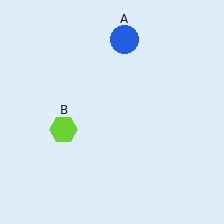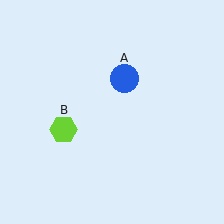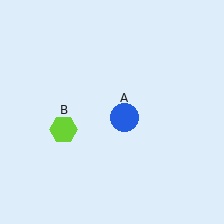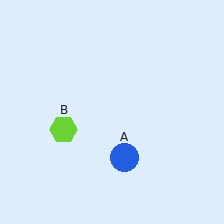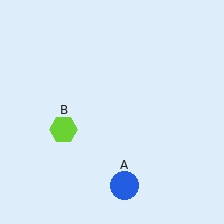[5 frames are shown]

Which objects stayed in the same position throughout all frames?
Lime hexagon (object B) remained stationary.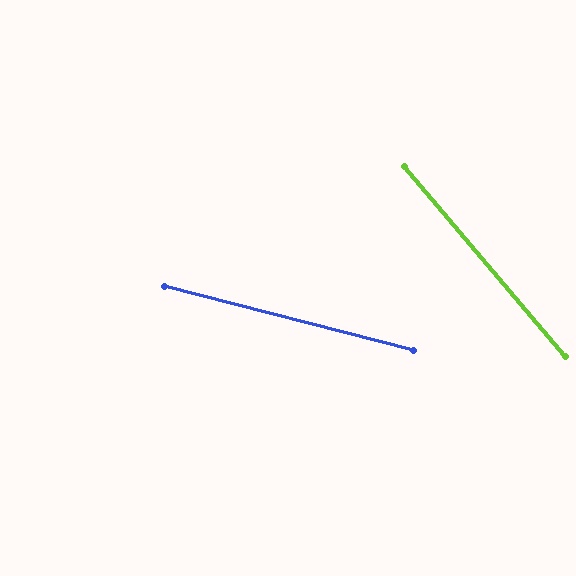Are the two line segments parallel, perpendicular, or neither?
Neither parallel nor perpendicular — they differ by about 35°.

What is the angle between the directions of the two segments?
Approximately 35 degrees.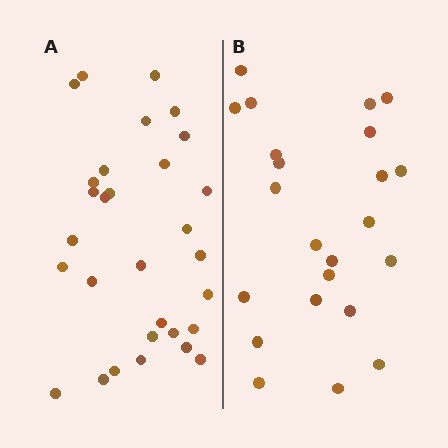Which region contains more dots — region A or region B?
Region A (the left region) has more dots.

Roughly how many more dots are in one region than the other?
Region A has roughly 8 or so more dots than region B.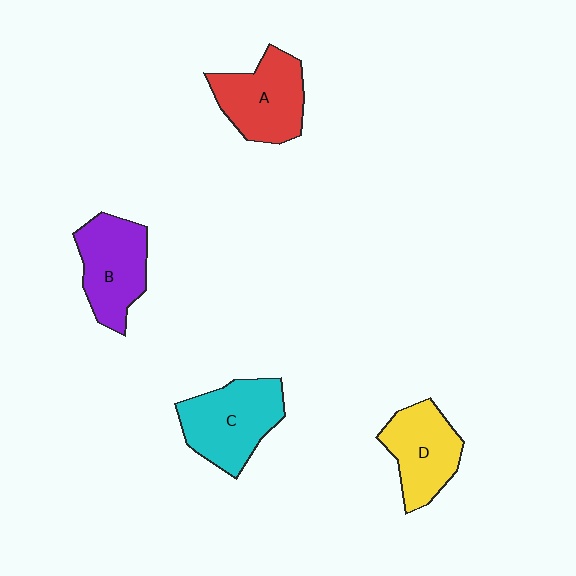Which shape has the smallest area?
Shape D (yellow).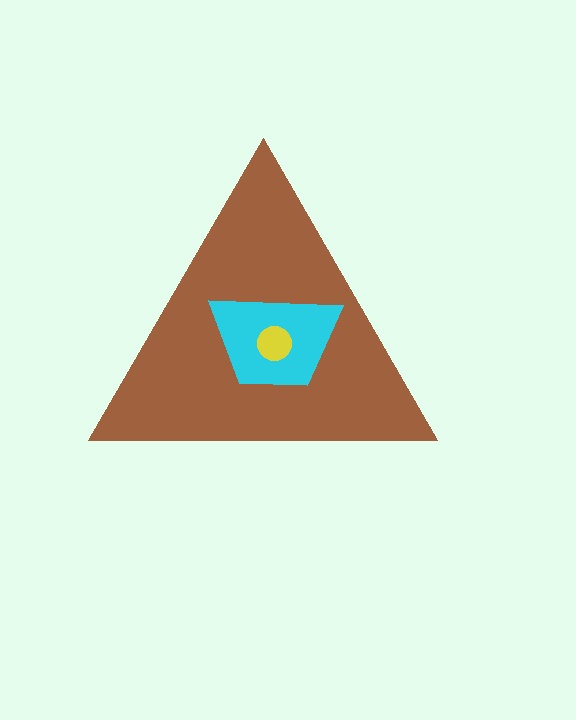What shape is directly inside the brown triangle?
The cyan trapezoid.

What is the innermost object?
The yellow circle.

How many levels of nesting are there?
3.